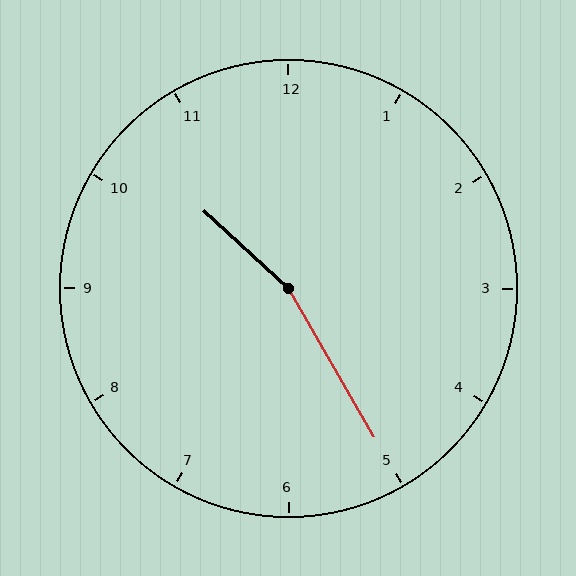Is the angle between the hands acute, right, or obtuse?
It is obtuse.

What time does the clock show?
10:25.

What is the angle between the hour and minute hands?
Approximately 162 degrees.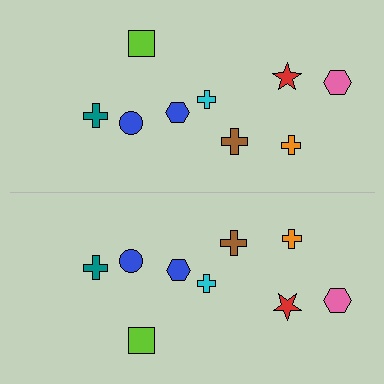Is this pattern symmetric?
Yes, this pattern has bilateral (reflection) symmetry.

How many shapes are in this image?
There are 18 shapes in this image.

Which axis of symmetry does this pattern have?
The pattern has a horizontal axis of symmetry running through the center of the image.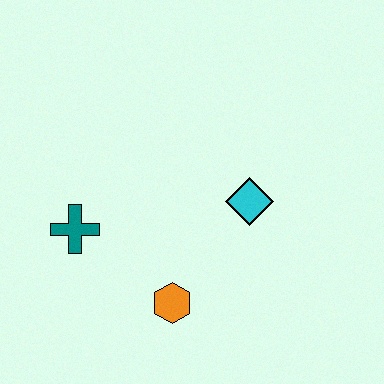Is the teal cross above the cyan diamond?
No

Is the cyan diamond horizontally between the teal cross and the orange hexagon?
No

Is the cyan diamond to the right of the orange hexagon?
Yes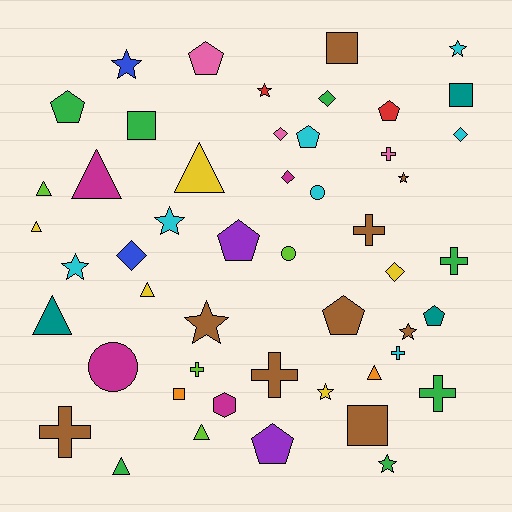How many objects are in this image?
There are 50 objects.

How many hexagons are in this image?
There is 1 hexagon.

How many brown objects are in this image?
There are 9 brown objects.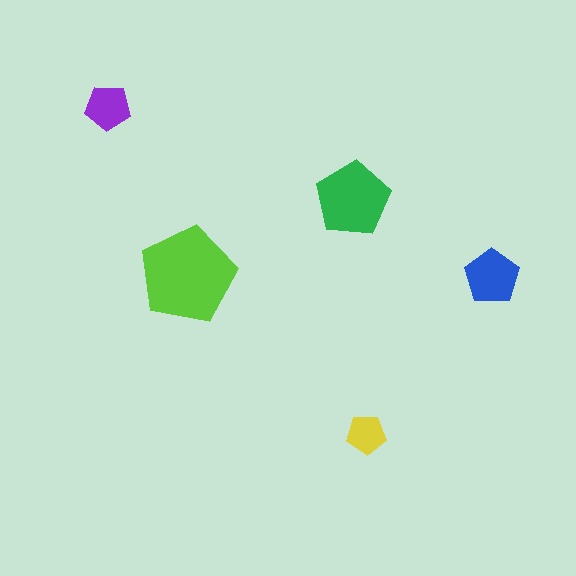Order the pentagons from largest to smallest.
the lime one, the green one, the blue one, the purple one, the yellow one.